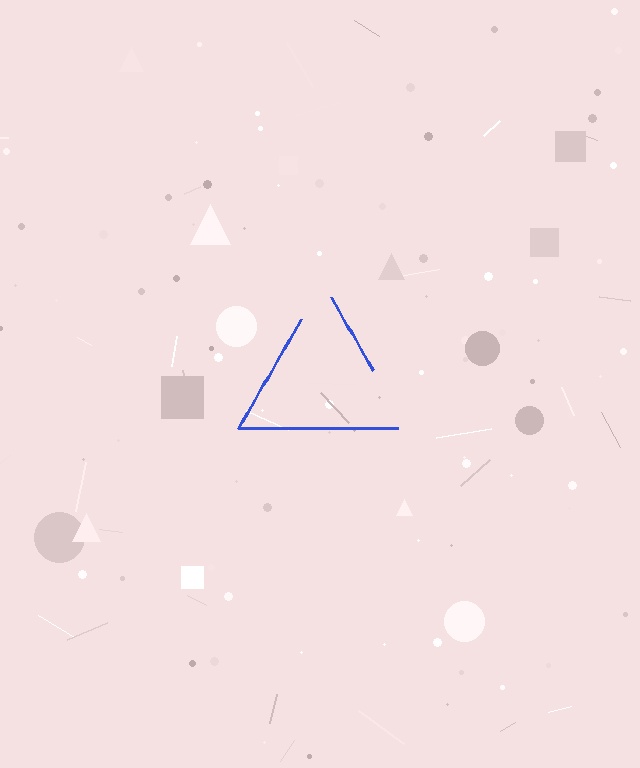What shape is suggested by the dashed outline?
The dashed outline suggests a triangle.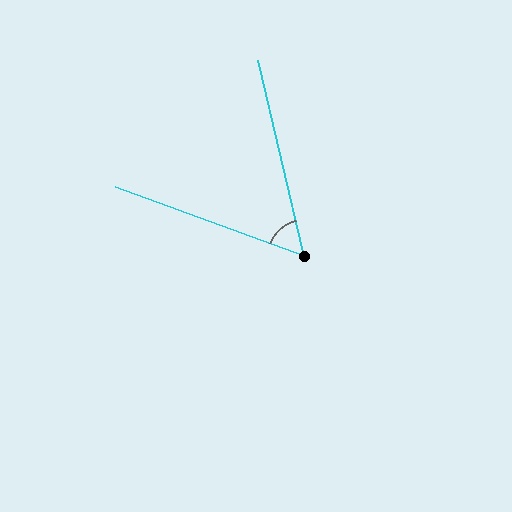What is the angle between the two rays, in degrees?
Approximately 57 degrees.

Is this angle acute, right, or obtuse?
It is acute.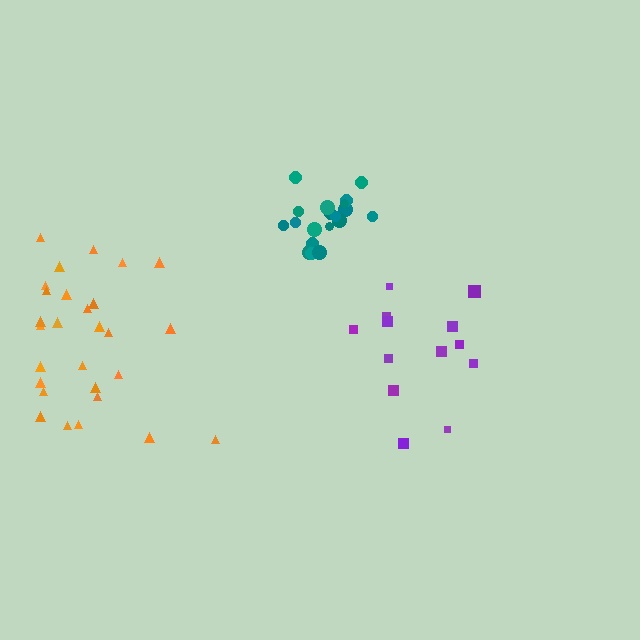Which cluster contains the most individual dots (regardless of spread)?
Orange (28).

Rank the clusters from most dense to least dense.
teal, orange, purple.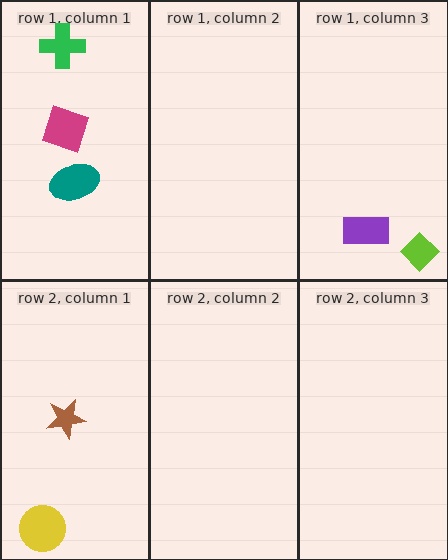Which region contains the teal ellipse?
The row 1, column 1 region.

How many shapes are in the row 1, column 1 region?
3.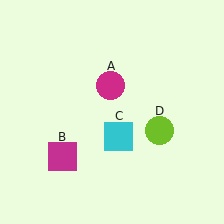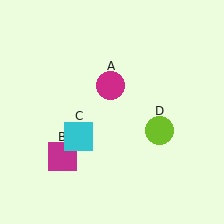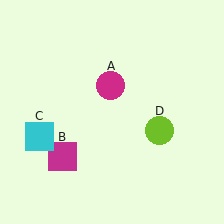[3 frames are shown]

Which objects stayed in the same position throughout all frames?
Magenta circle (object A) and magenta square (object B) and lime circle (object D) remained stationary.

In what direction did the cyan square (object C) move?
The cyan square (object C) moved left.